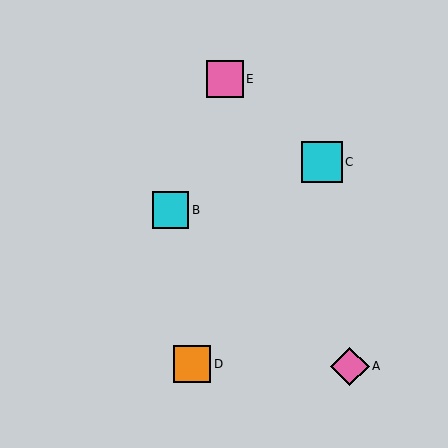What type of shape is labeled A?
Shape A is a pink diamond.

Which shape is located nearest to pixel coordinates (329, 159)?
The cyan square (labeled C) at (322, 162) is nearest to that location.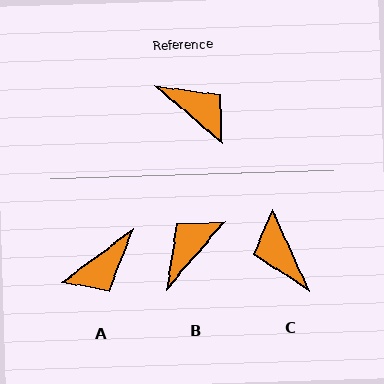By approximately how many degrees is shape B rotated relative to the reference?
Approximately 90 degrees counter-clockwise.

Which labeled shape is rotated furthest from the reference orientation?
C, about 155 degrees away.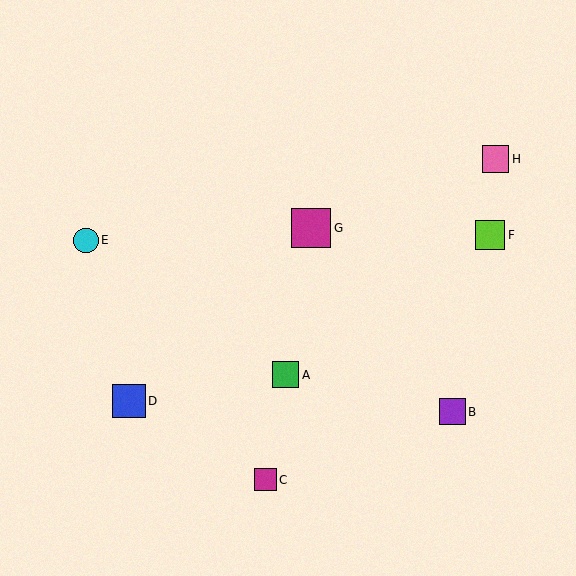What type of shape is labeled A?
Shape A is a green square.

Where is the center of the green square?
The center of the green square is at (286, 375).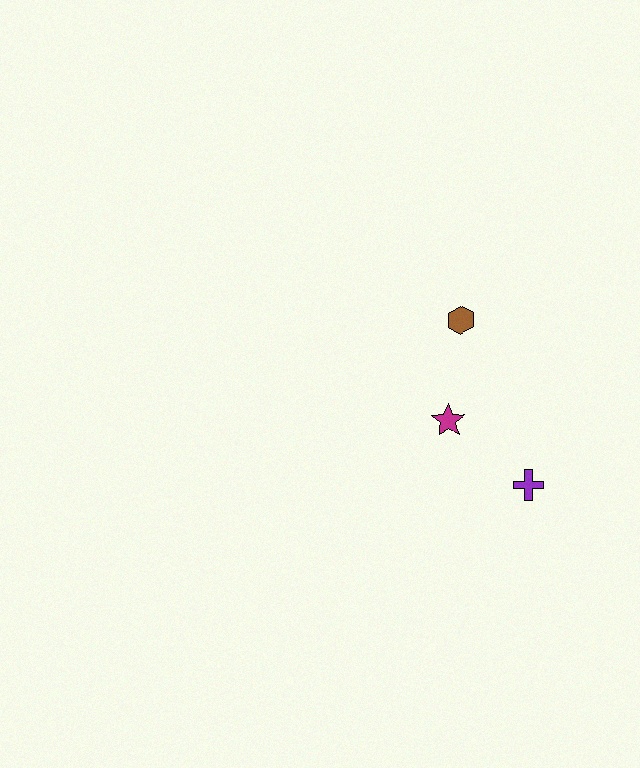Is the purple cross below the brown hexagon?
Yes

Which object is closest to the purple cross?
The magenta star is closest to the purple cross.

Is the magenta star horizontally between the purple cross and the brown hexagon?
No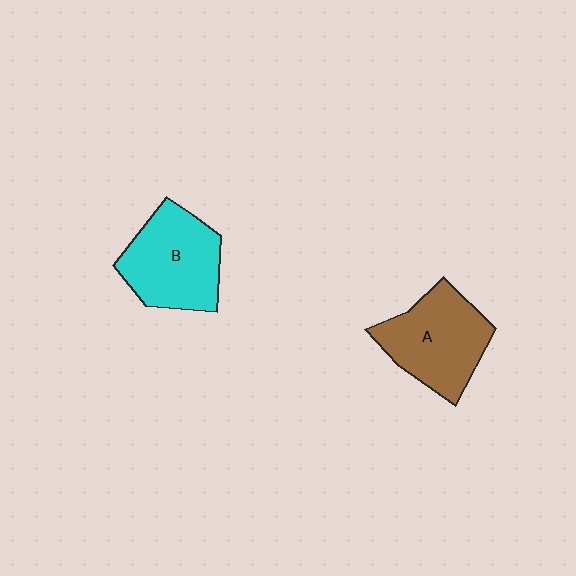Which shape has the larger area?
Shape A (brown).